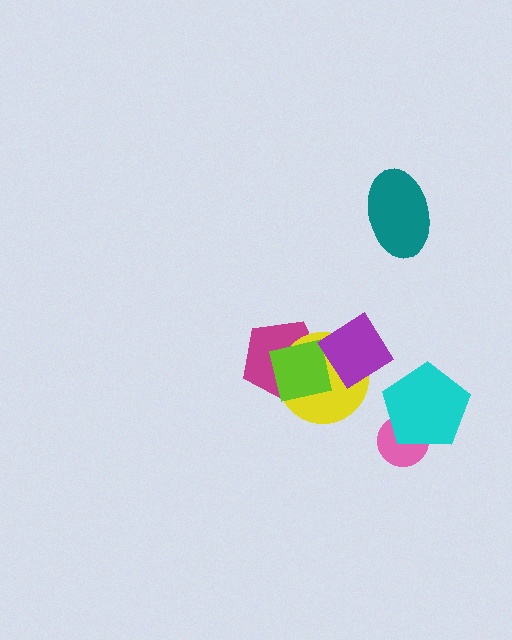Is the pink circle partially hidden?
Yes, it is partially covered by another shape.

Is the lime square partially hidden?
No, no other shape covers it.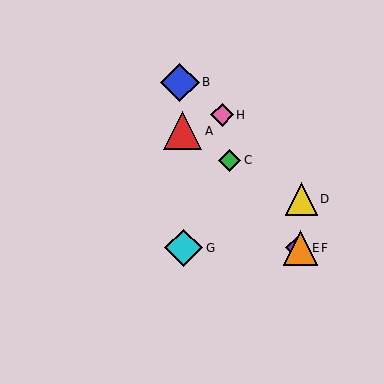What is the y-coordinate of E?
Object E is at y≈248.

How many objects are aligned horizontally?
3 objects (E, F, G) are aligned horizontally.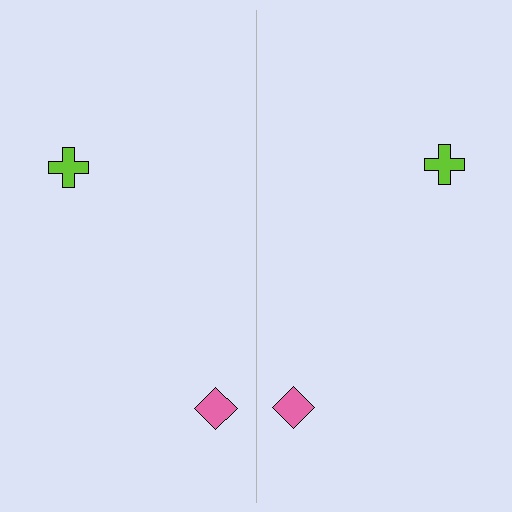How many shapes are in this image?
There are 4 shapes in this image.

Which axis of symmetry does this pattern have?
The pattern has a vertical axis of symmetry running through the center of the image.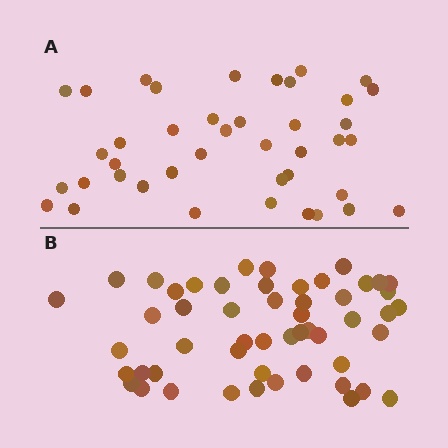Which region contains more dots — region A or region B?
Region B (the bottom region) has more dots.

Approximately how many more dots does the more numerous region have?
Region B has roughly 12 or so more dots than region A.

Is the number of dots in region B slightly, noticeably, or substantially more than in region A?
Region B has noticeably more, but not dramatically so. The ratio is roughly 1.3 to 1.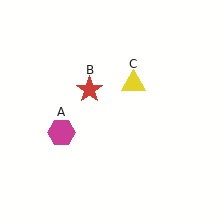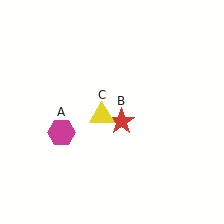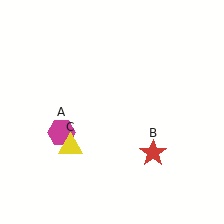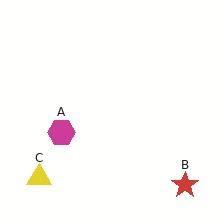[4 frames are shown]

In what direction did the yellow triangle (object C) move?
The yellow triangle (object C) moved down and to the left.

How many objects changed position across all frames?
2 objects changed position: red star (object B), yellow triangle (object C).